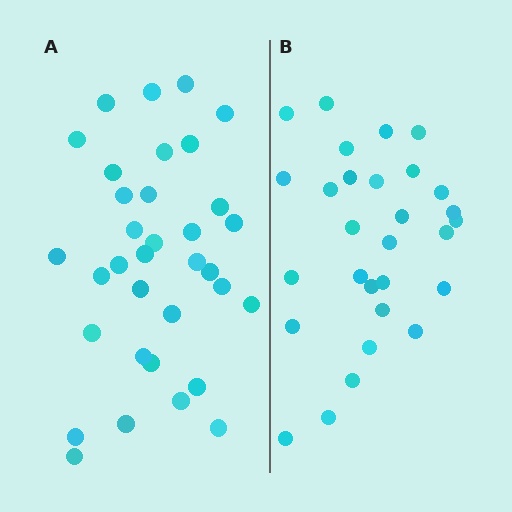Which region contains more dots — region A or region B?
Region A (the left region) has more dots.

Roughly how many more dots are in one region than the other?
Region A has about 5 more dots than region B.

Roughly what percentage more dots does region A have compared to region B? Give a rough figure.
About 15% more.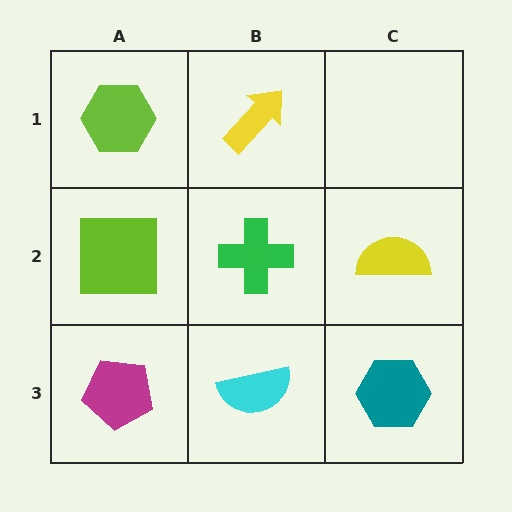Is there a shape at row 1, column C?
No, that cell is empty.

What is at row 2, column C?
A yellow semicircle.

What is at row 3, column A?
A magenta pentagon.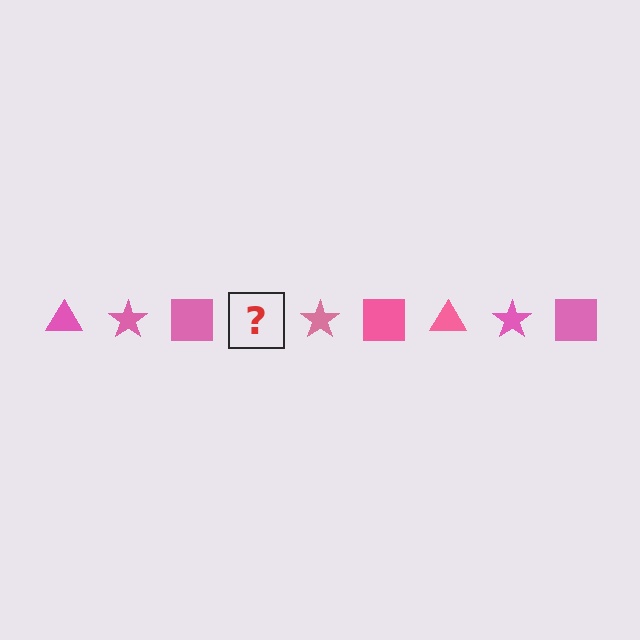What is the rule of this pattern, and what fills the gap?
The rule is that the pattern cycles through triangle, star, square shapes in pink. The gap should be filled with a pink triangle.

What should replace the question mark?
The question mark should be replaced with a pink triangle.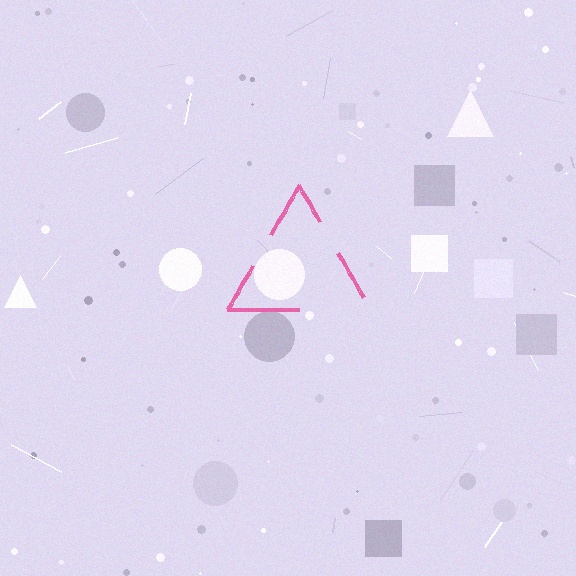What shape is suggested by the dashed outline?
The dashed outline suggests a triangle.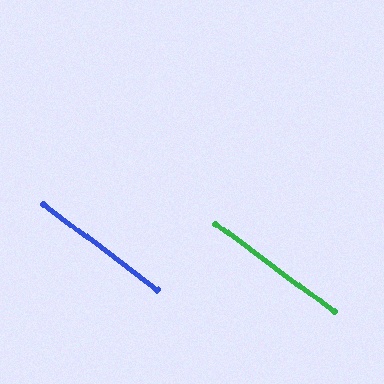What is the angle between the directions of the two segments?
Approximately 0 degrees.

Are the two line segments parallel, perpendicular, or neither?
Parallel — their directions differ by only 0.3°.